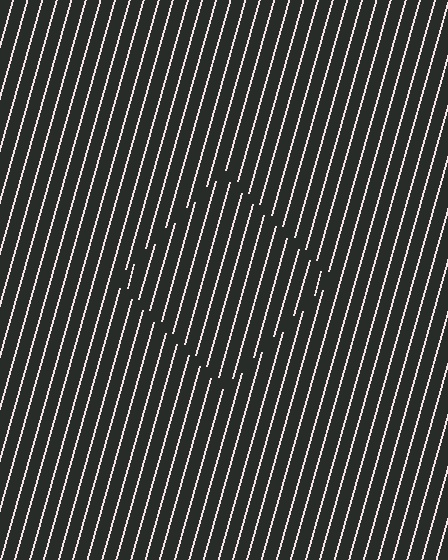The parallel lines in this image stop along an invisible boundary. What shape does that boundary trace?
An illusory square. The interior of the shape contains the same grating, shifted by half a period — the contour is defined by the phase discontinuity where line-ends from the inner and outer gratings abut.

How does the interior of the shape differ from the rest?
The interior of the shape contains the same grating, shifted by half a period — the contour is defined by the phase discontinuity where line-ends from the inner and outer gratings abut.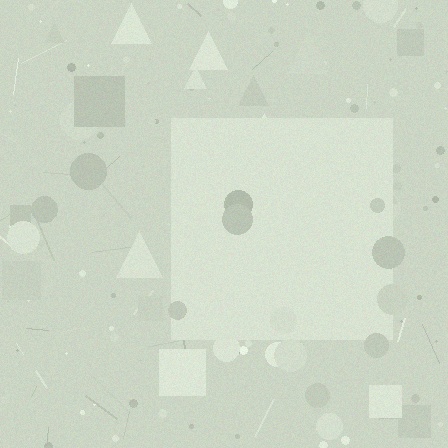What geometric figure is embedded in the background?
A square is embedded in the background.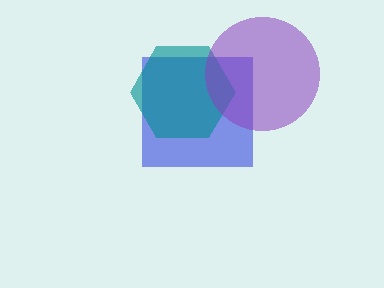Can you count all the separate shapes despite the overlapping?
Yes, there are 3 separate shapes.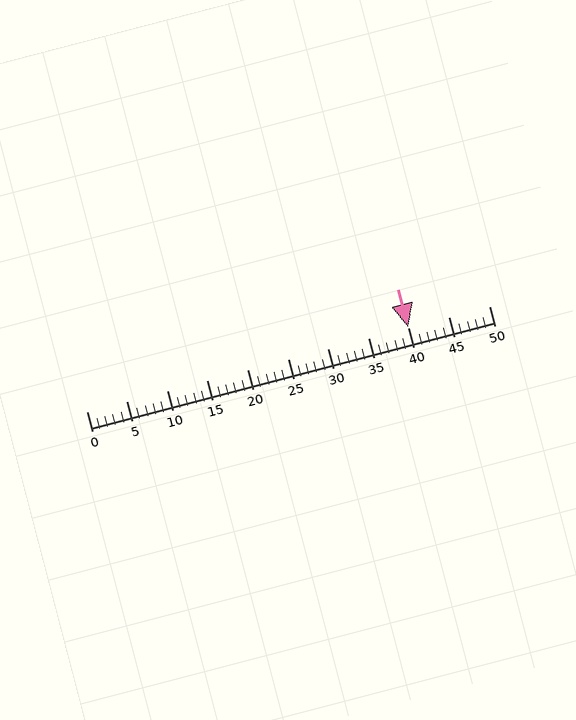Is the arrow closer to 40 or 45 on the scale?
The arrow is closer to 40.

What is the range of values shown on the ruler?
The ruler shows values from 0 to 50.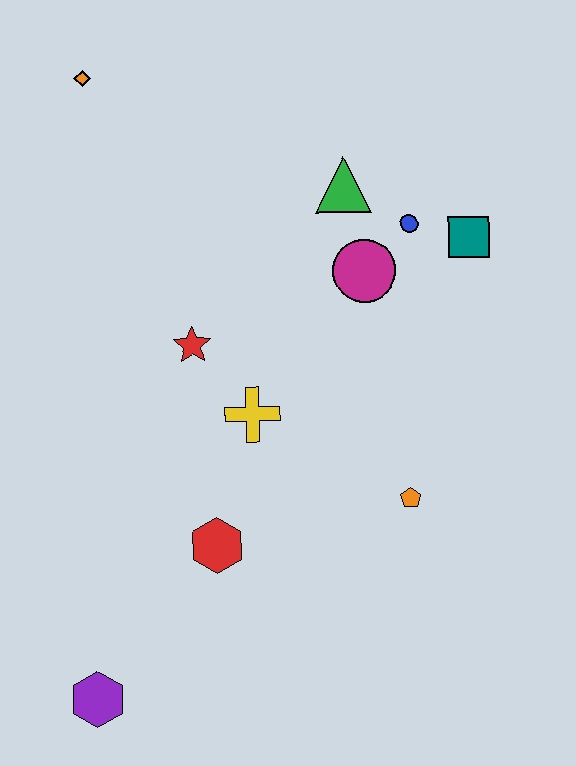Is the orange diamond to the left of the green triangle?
Yes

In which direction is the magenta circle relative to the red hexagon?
The magenta circle is above the red hexagon.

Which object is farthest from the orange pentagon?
The orange diamond is farthest from the orange pentagon.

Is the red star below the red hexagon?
No